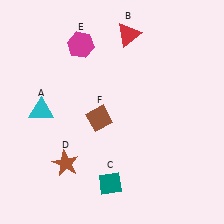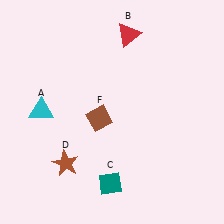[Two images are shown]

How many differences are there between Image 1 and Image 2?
There is 1 difference between the two images.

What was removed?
The magenta hexagon (E) was removed in Image 2.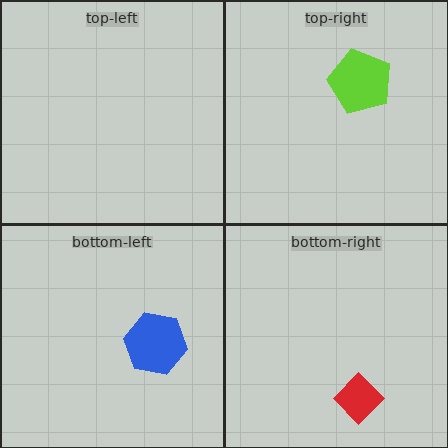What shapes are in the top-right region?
The lime pentagon.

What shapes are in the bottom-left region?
The blue hexagon.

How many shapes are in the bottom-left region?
1.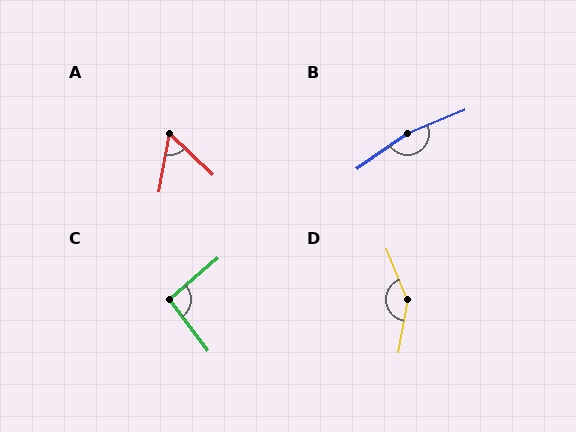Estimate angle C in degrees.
Approximately 94 degrees.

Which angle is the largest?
B, at approximately 168 degrees.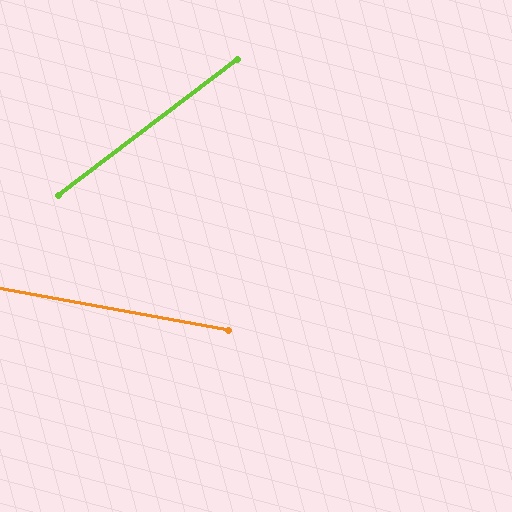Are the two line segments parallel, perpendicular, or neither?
Neither parallel nor perpendicular — they differ by about 47°.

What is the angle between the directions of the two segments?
Approximately 47 degrees.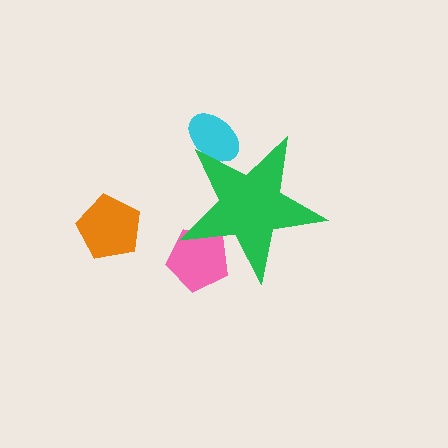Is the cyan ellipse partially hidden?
Yes, the cyan ellipse is partially hidden behind the green star.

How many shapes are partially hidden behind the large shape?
2 shapes are partially hidden.